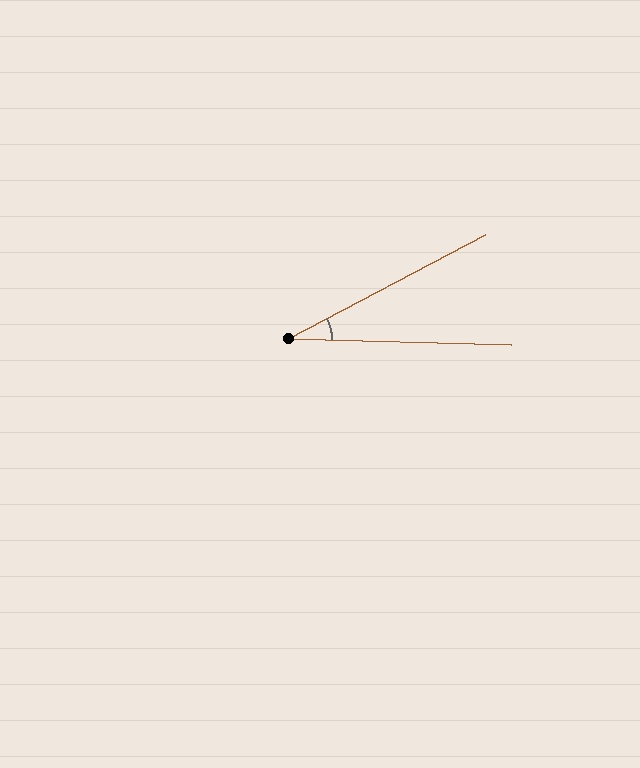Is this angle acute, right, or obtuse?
It is acute.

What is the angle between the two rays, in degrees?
Approximately 29 degrees.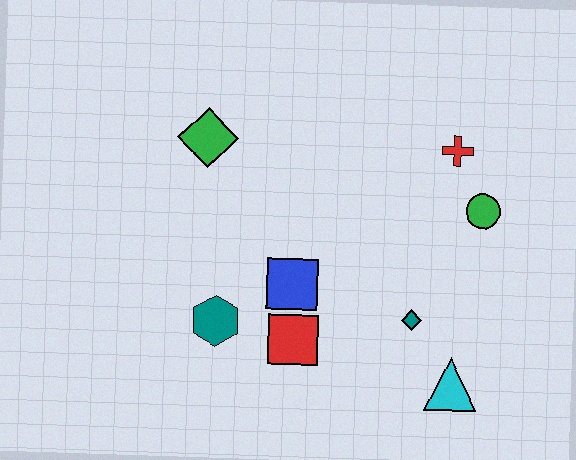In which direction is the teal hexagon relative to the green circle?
The teal hexagon is to the left of the green circle.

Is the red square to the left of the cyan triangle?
Yes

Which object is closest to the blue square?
The red square is closest to the blue square.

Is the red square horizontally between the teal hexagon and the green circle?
Yes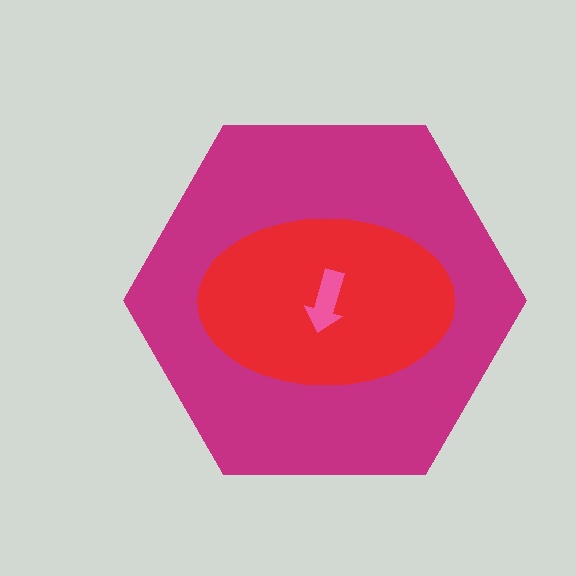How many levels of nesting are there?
3.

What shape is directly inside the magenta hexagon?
The red ellipse.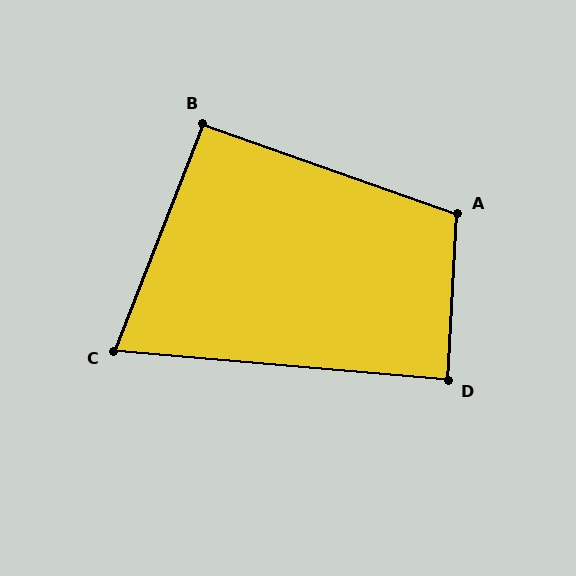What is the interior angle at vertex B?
Approximately 92 degrees (approximately right).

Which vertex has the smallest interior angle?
C, at approximately 74 degrees.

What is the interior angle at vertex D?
Approximately 88 degrees (approximately right).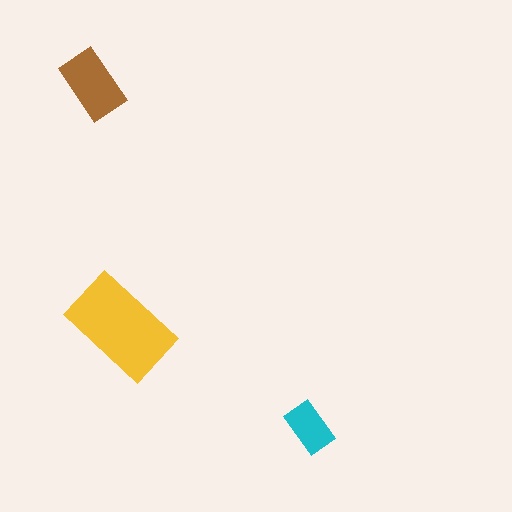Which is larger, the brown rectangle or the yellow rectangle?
The yellow one.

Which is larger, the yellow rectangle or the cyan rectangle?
The yellow one.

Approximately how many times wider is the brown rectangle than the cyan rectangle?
About 1.5 times wider.